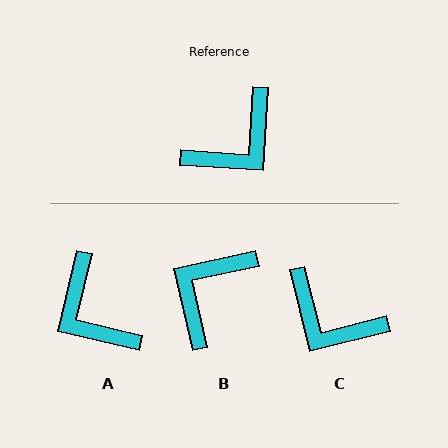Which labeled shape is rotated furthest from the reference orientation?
B, about 164 degrees away.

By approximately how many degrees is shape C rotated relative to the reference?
Approximately 73 degrees clockwise.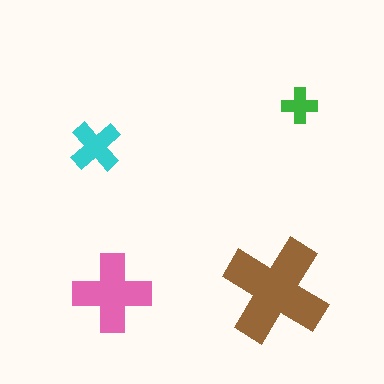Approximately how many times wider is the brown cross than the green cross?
About 3 times wider.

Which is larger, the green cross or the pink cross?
The pink one.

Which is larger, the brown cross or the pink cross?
The brown one.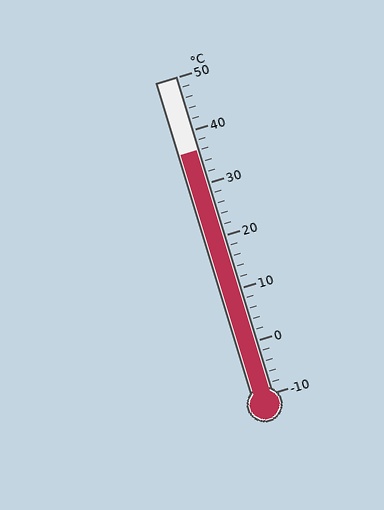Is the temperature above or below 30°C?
The temperature is above 30°C.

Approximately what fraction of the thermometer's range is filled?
The thermometer is filled to approximately 75% of its range.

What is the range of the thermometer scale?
The thermometer scale ranges from -10°C to 50°C.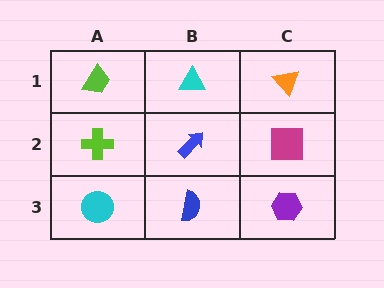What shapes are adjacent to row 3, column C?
A magenta square (row 2, column C), a blue semicircle (row 3, column B).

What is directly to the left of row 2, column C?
A blue arrow.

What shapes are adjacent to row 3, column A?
A lime cross (row 2, column A), a blue semicircle (row 3, column B).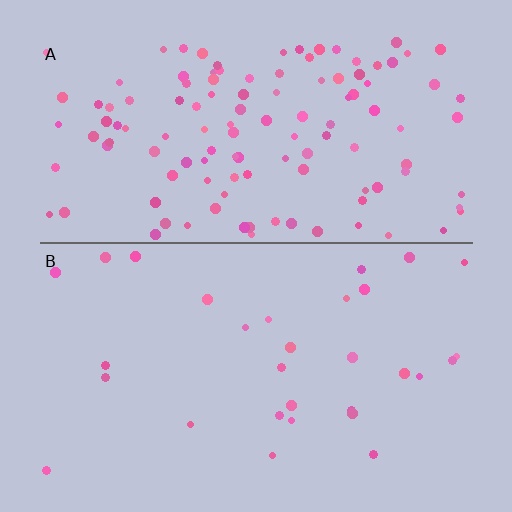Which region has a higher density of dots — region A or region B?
A (the top).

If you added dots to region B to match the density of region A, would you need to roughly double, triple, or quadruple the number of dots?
Approximately quadruple.